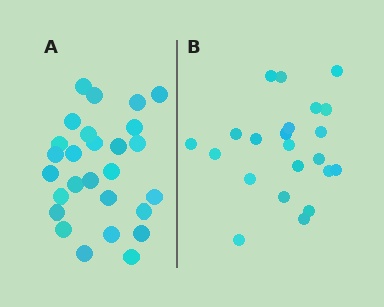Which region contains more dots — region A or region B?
Region A (the left region) has more dots.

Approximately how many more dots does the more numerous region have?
Region A has about 5 more dots than region B.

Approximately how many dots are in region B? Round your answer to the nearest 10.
About 20 dots. (The exact count is 22, which rounds to 20.)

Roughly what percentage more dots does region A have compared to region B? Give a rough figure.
About 25% more.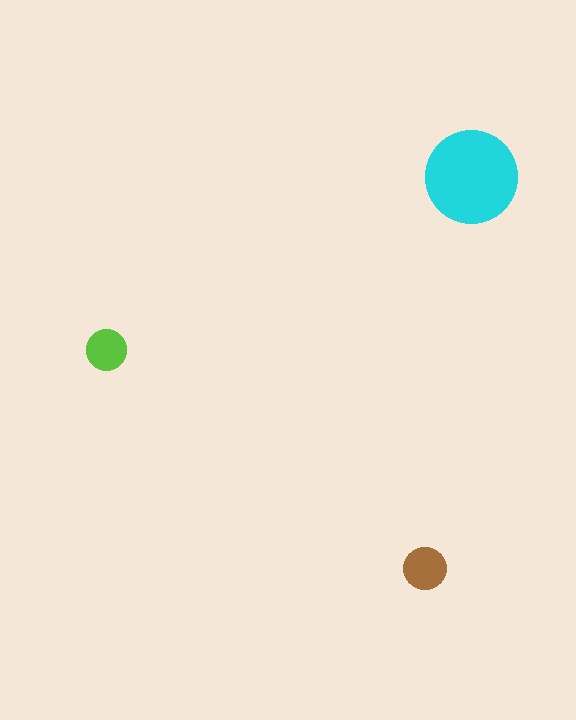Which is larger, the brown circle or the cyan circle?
The cyan one.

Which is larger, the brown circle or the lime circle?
The brown one.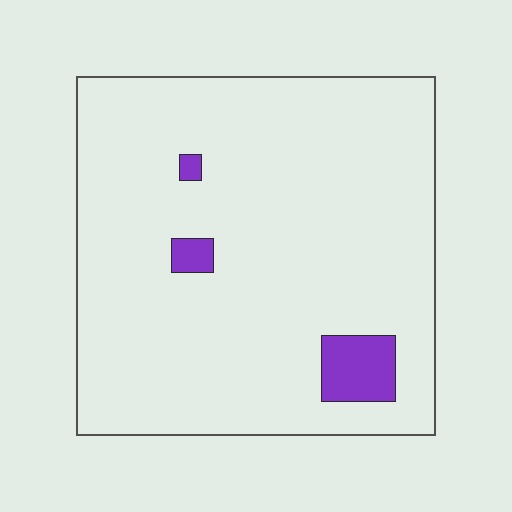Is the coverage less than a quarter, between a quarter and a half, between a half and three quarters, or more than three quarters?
Less than a quarter.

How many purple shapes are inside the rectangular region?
3.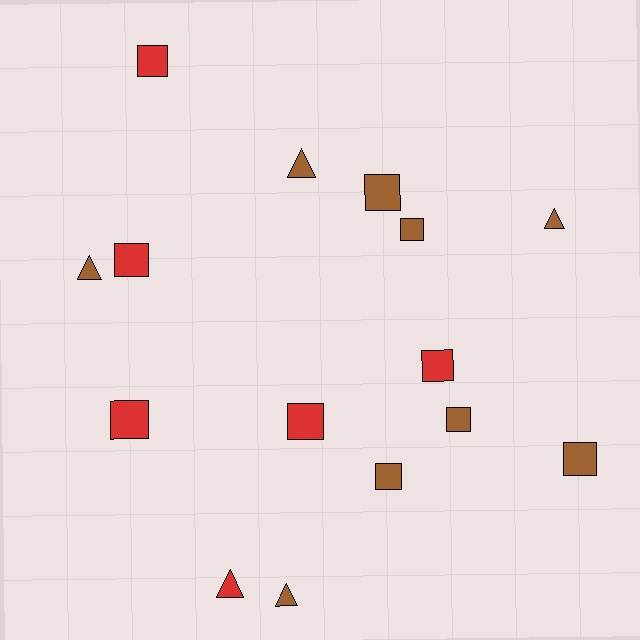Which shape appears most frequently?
Square, with 10 objects.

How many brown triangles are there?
There are 4 brown triangles.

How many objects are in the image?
There are 15 objects.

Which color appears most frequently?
Brown, with 9 objects.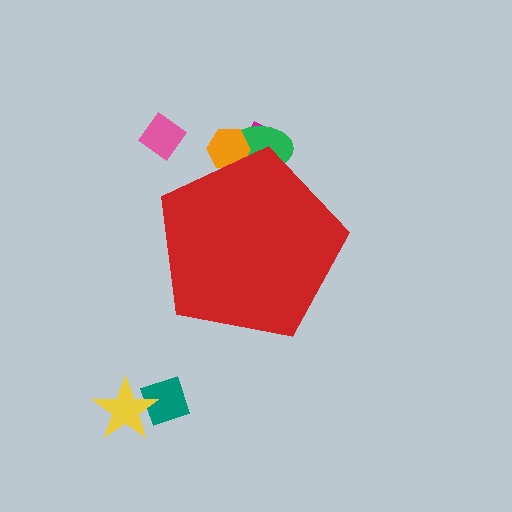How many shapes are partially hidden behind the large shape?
3 shapes are partially hidden.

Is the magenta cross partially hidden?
Yes, the magenta cross is partially hidden behind the red pentagon.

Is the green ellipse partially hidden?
Yes, the green ellipse is partially hidden behind the red pentagon.